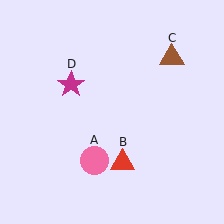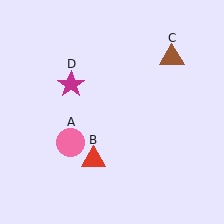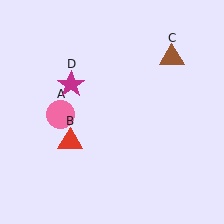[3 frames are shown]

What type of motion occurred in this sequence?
The pink circle (object A), red triangle (object B) rotated clockwise around the center of the scene.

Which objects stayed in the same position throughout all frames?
Brown triangle (object C) and magenta star (object D) remained stationary.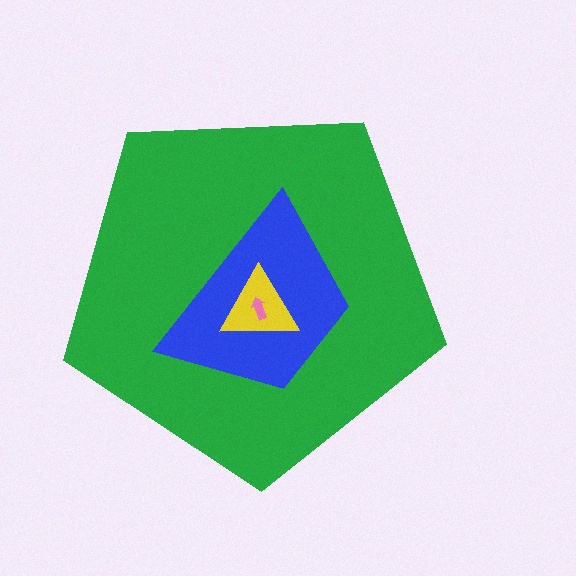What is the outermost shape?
The green pentagon.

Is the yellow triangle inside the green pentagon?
Yes.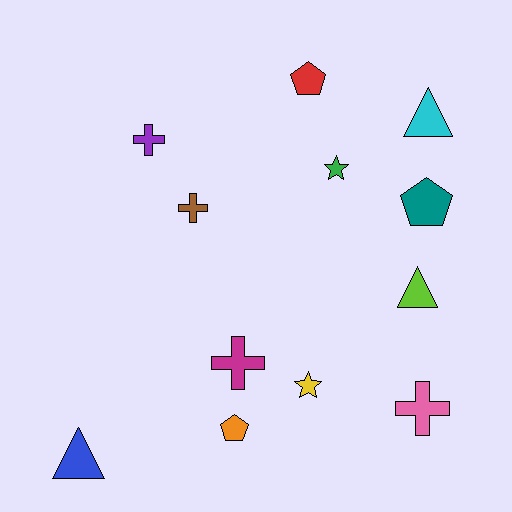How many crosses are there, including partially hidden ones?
There are 4 crosses.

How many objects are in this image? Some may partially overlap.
There are 12 objects.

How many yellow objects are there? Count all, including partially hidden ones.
There is 1 yellow object.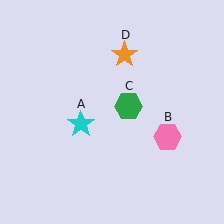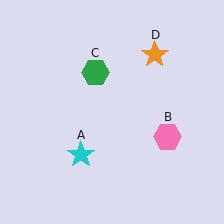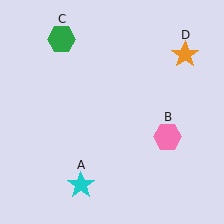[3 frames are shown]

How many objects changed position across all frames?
3 objects changed position: cyan star (object A), green hexagon (object C), orange star (object D).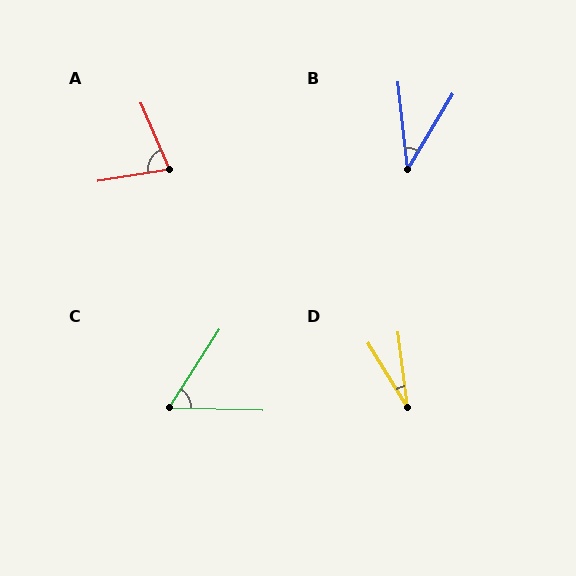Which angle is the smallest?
D, at approximately 24 degrees.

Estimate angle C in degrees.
Approximately 59 degrees.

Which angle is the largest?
A, at approximately 76 degrees.